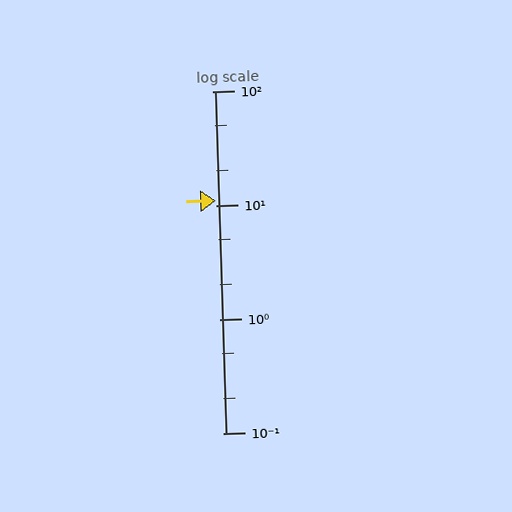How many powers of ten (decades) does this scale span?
The scale spans 3 decades, from 0.1 to 100.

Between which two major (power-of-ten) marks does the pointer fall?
The pointer is between 10 and 100.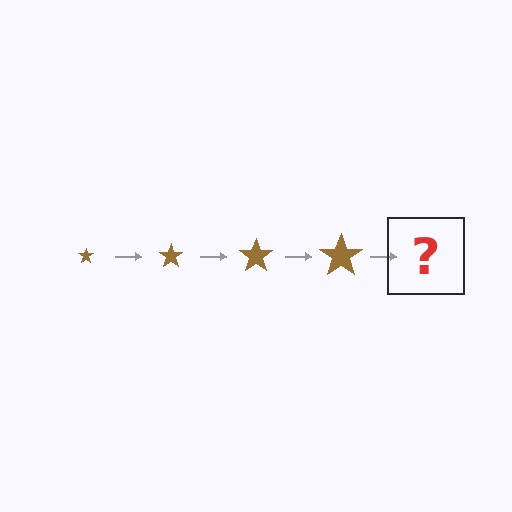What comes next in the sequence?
The next element should be a brown star, larger than the previous one.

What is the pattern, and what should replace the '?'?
The pattern is that the star gets progressively larger each step. The '?' should be a brown star, larger than the previous one.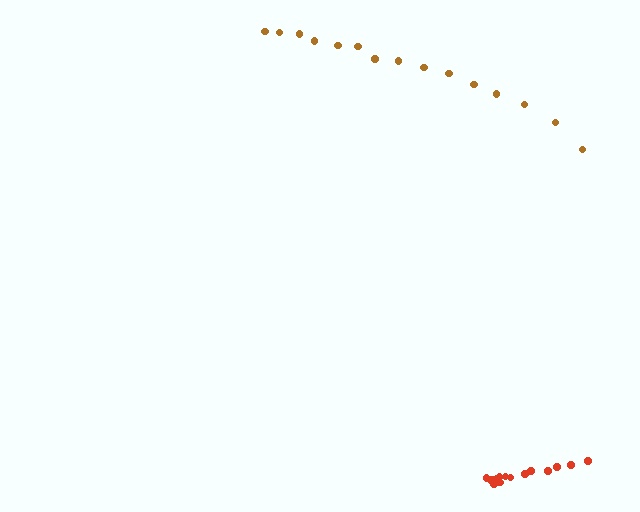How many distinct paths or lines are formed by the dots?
There are 2 distinct paths.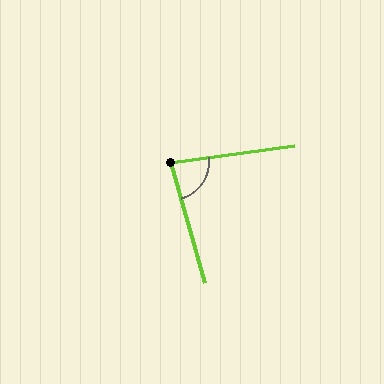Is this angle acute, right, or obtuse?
It is acute.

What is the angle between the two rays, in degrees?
Approximately 82 degrees.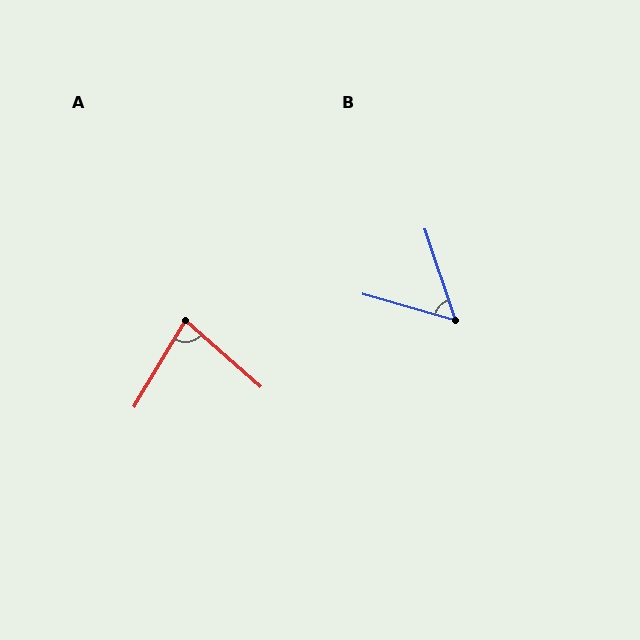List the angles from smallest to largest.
B (56°), A (79°).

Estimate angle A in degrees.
Approximately 79 degrees.